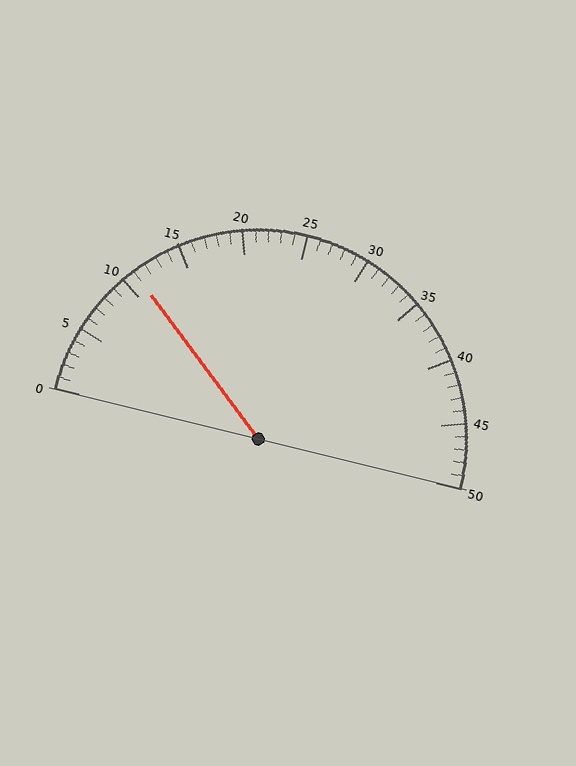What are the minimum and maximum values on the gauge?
The gauge ranges from 0 to 50.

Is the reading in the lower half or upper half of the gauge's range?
The reading is in the lower half of the range (0 to 50).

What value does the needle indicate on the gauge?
The needle indicates approximately 11.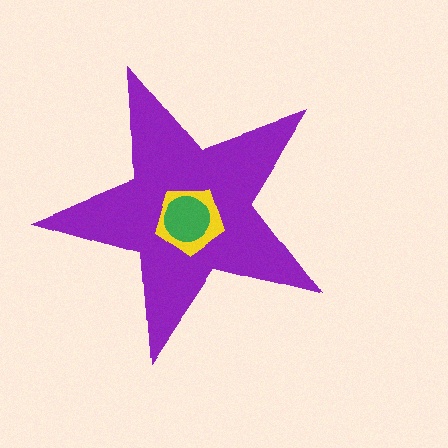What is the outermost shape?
The purple star.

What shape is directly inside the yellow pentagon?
The green circle.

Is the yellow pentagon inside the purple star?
Yes.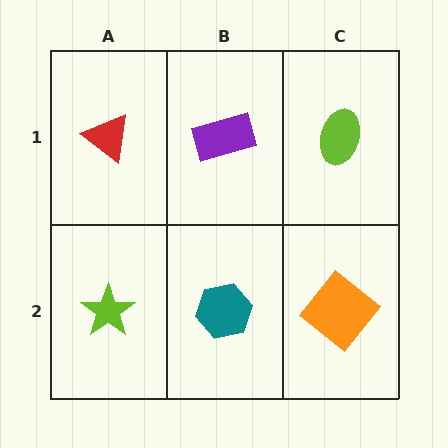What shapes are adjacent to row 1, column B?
A teal hexagon (row 2, column B), a red triangle (row 1, column A), a lime ellipse (row 1, column C).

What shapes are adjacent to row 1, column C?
An orange diamond (row 2, column C), a purple rectangle (row 1, column B).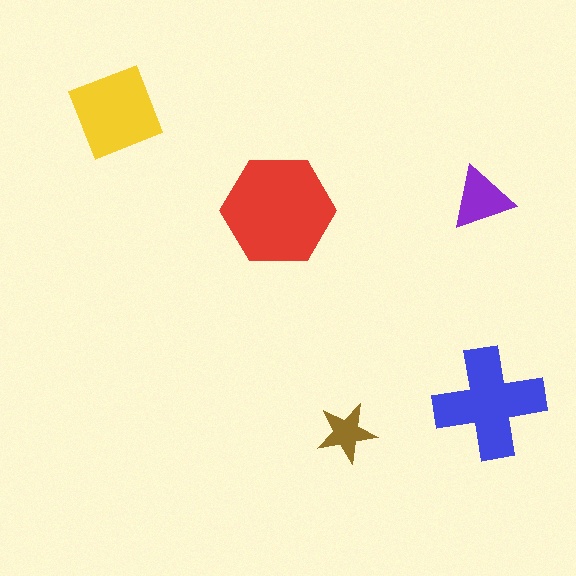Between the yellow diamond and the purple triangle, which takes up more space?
The yellow diamond.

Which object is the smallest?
The brown star.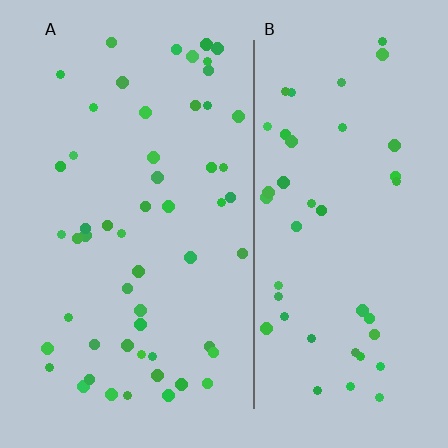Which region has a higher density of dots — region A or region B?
A (the left).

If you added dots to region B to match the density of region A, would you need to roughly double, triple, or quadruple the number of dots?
Approximately double.